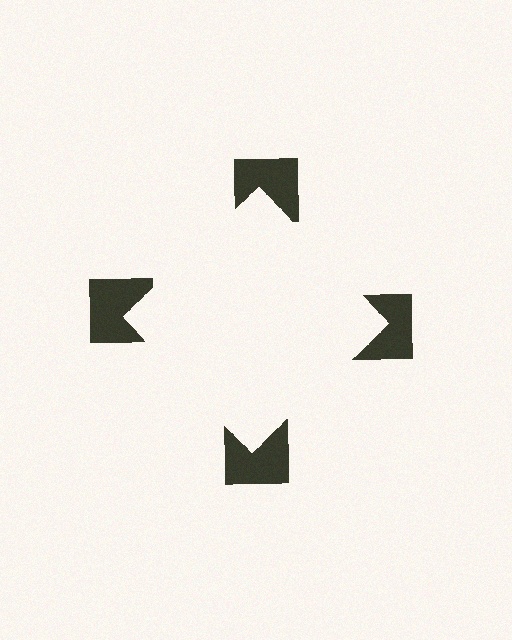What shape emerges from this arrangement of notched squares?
An illusory square — its edges are inferred from the aligned wedge cuts in the notched squares, not physically drawn.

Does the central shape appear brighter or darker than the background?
It typically appears slightly brighter than the background, even though no actual brightness change is drawn.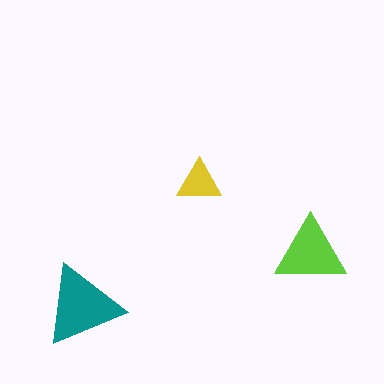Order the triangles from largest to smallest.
the teal one, the lime one, the yellow one.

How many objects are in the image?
There are 3 objects in the image.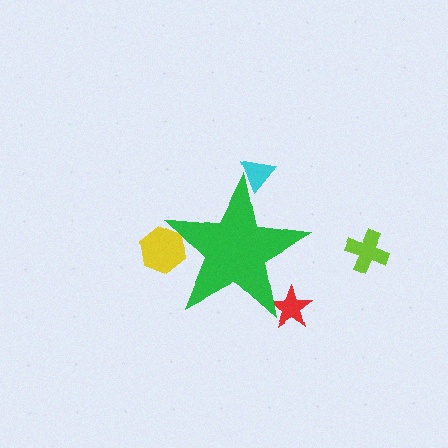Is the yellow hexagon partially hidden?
Yes, the yellow hexagon is partially hidden behind the green star.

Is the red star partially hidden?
Yes, the red star is partially hidden behind the green star.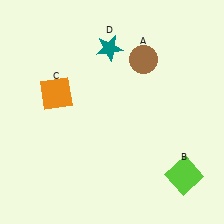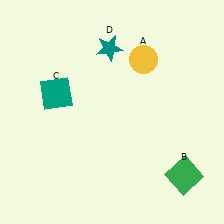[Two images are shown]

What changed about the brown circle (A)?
In Image 1, A is brown. In Image 2, it changed to yellow.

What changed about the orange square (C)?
In Image 1, C is orange. In Image 2, it changed to teal.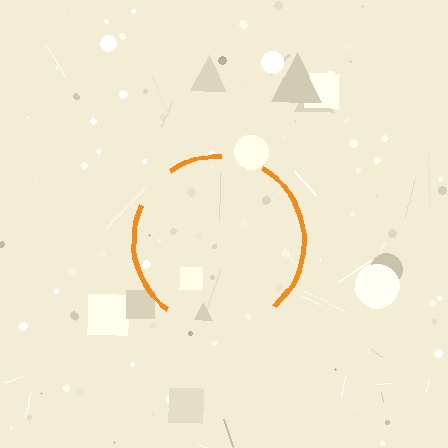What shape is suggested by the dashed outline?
The dashed outline suggests a circle.